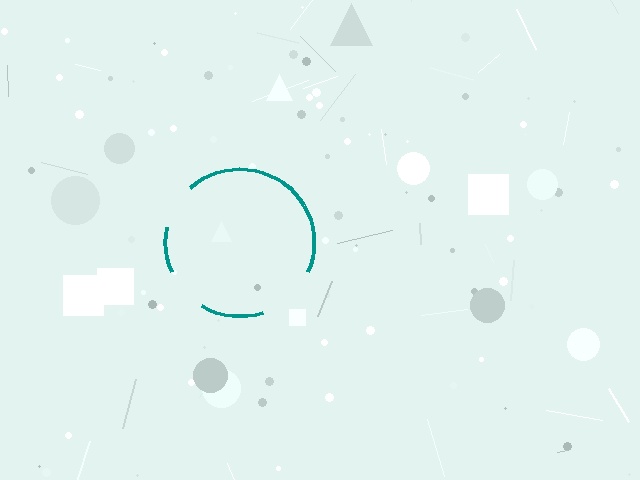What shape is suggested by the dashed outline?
The dashed outline suggests a circle.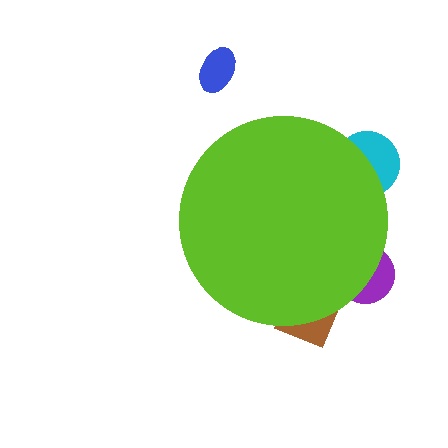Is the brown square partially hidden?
Yes, the brown square is partially hidden behind the lime circle.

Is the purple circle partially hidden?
Yes, the purple circle is partially hidden behind the lime circle.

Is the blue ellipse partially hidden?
No, the blue ellipse is fully visible.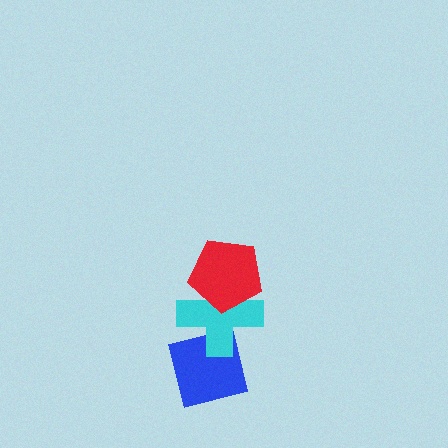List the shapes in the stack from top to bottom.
From top to bottom: the red pentagon, the cyan cross, the blue square.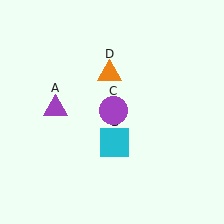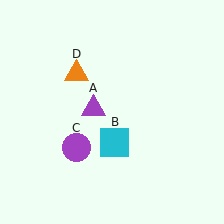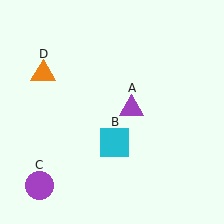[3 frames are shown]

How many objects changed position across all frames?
3 objects changed position: purple triangle (object A), purple circle (object C), orange triangle (object D).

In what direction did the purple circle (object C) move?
The purple circle (object C) moved down and to the left.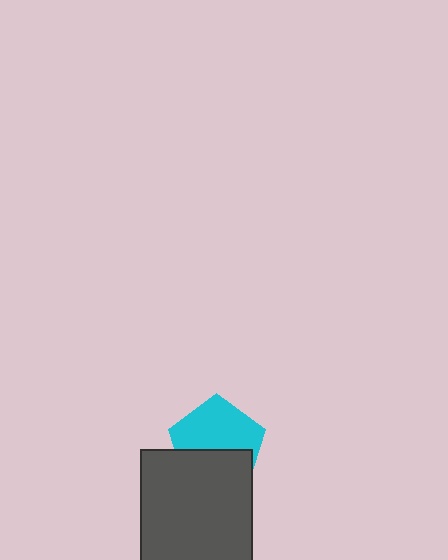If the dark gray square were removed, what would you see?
You would see the complete cyan pentagon.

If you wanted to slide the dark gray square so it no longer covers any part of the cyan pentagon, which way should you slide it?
Slide it down — that is the most direct way to separate the two shapes.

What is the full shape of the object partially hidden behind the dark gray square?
The partially hidden object is a cyan pentagon.